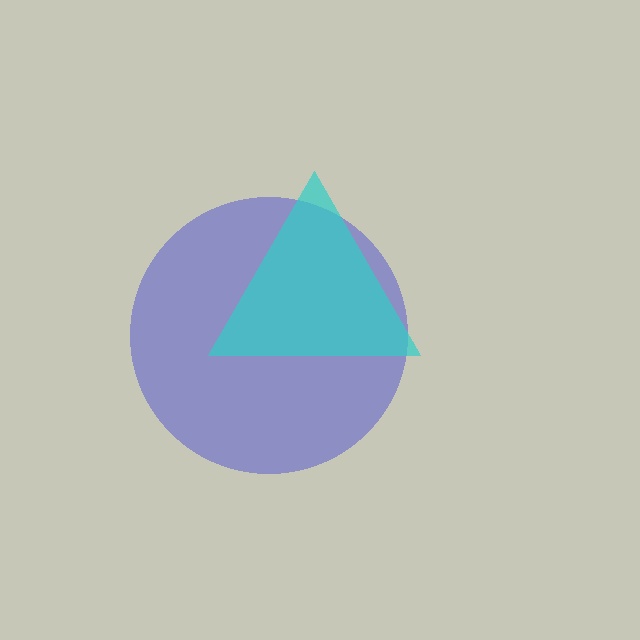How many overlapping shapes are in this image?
There are 2 overlapping shapes in the image.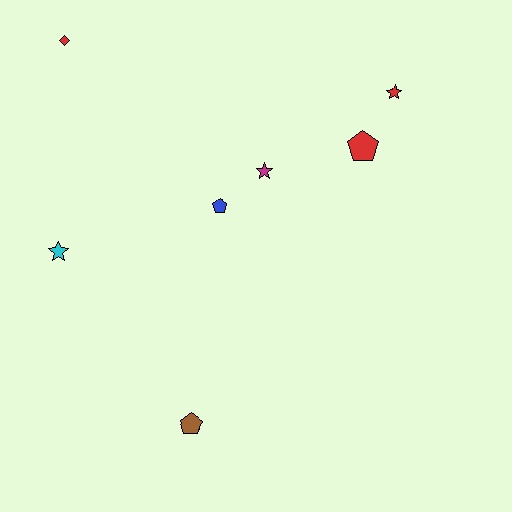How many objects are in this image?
There are 7 objects.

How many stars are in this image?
There are 3 stars.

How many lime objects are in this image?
There are no lime objects.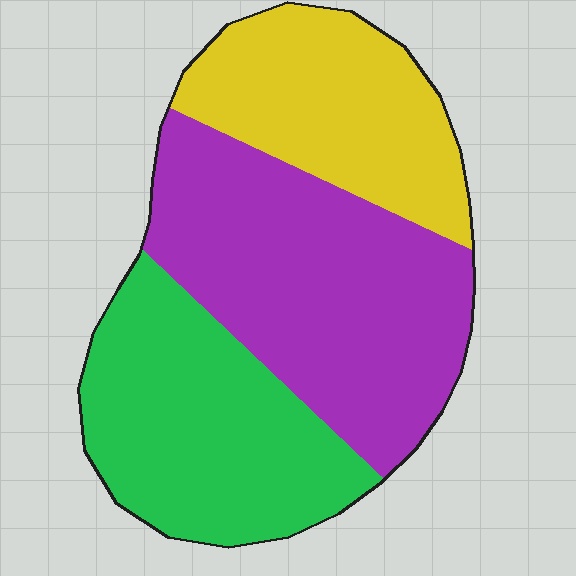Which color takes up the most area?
Purple, at roughly 40%.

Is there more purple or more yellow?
Purple.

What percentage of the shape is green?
Green takes up about one third (1/3) of the shape.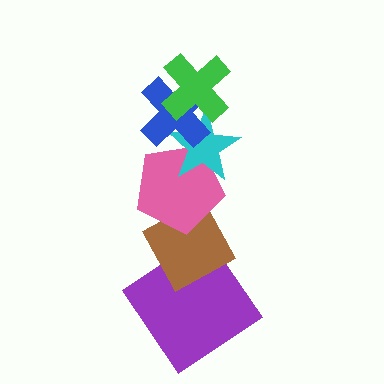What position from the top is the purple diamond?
The purple diamond is 6th from the top.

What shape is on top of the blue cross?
The green cross is on top of the blue cross.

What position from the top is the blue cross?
The blue cross is 2nd from the top.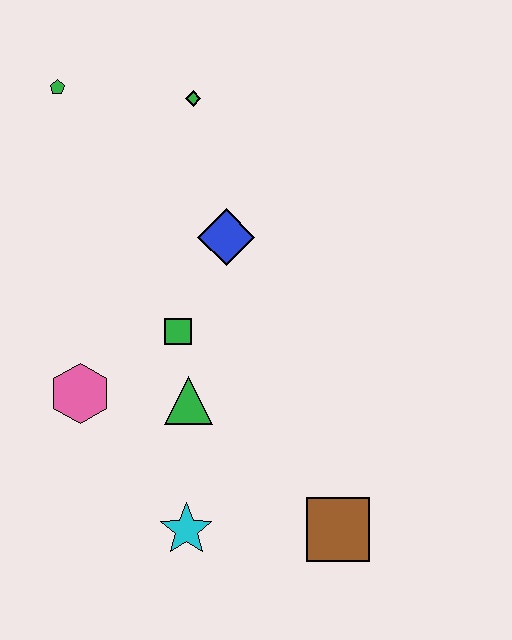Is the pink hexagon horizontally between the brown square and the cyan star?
No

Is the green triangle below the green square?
Yes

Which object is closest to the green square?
The green triangle is closest to the green square.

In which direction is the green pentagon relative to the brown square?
The green pentagon is above the brown square.